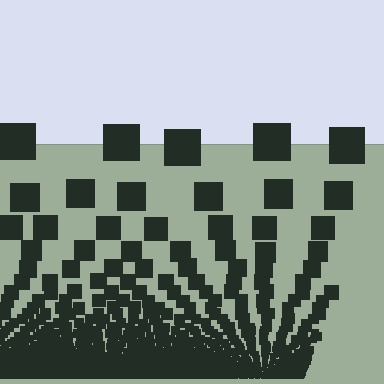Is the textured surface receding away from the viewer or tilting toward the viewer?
The surface appears to tilt toward the viewer. Texture elements get larger and sparser toward the top.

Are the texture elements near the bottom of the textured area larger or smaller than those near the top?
Smaller. The gradient is inverted — elements near the bottom are smaller and denser.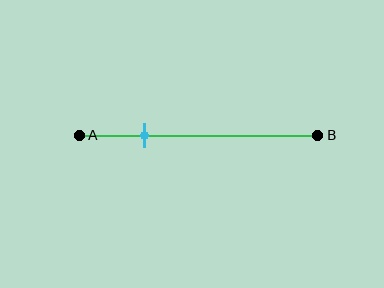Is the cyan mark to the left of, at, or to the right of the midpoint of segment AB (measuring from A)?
The cyan mark is to the left of the midpoint of segment AB.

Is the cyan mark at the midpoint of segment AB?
No, the mark is at about 25% from A, not at the 50% midpoint.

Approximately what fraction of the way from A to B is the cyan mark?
The cyan mark is approximately 25% of the way from A to B.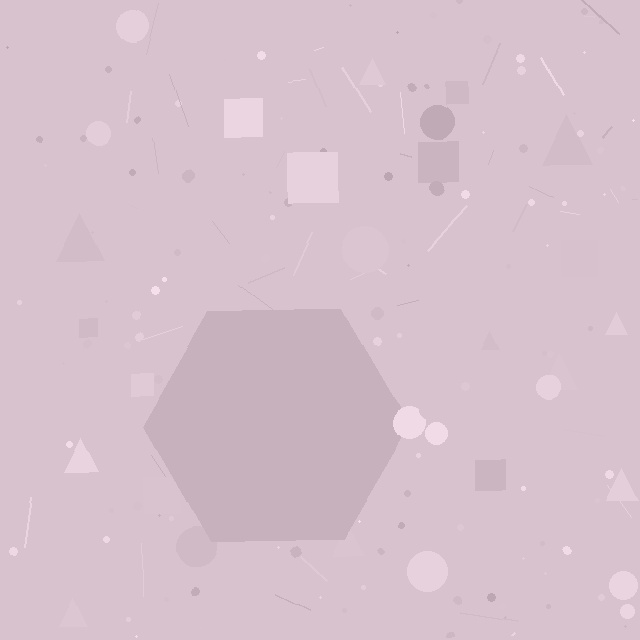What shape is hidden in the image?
A hexagon is hidden in the image.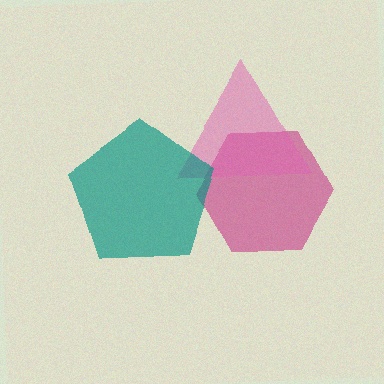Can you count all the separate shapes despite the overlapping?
Yes, there are 3 separate shapes.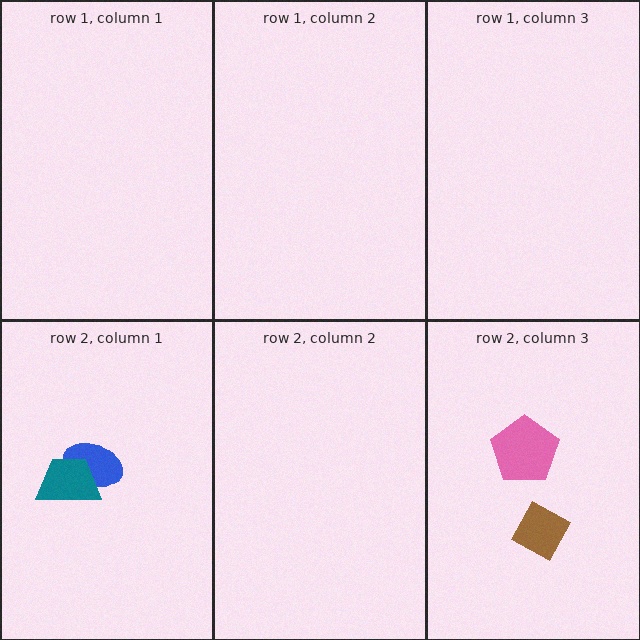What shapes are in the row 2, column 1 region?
The blue ellipse, the teal trapezoid.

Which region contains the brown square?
The row 2, column 3 region.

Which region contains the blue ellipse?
The row 2, column 1 region.